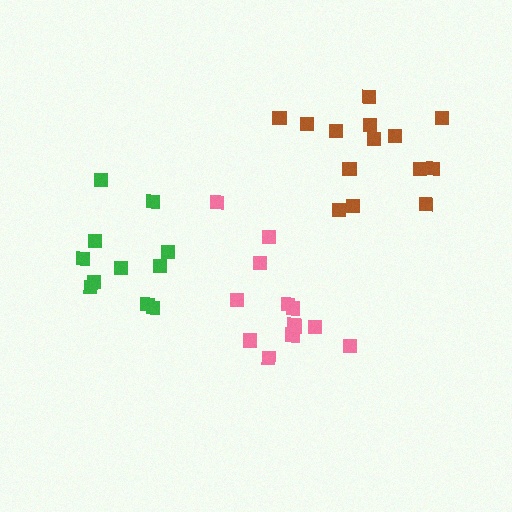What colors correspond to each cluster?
The clusters are colored: green, brown, pink.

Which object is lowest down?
The pink cluster is bottommost.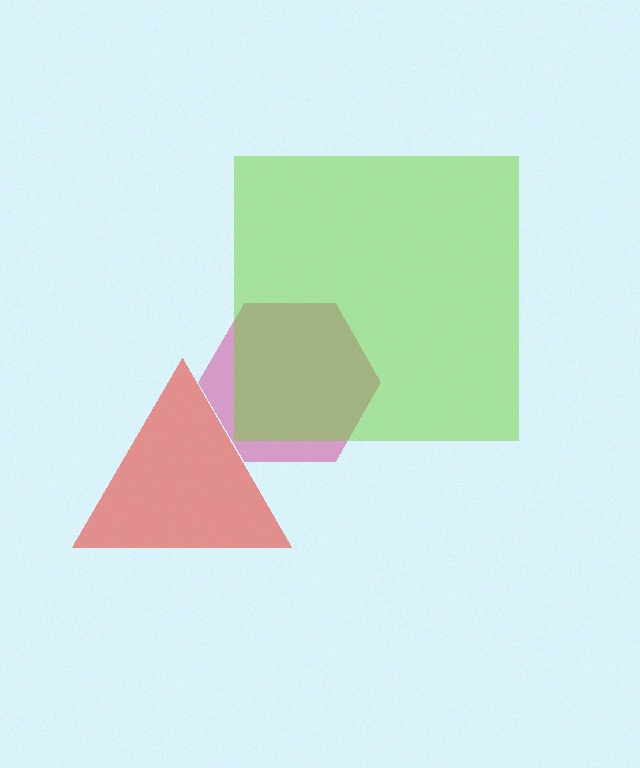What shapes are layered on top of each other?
The layered shapes are: a magenta hexagon, a lime square, a red triangle.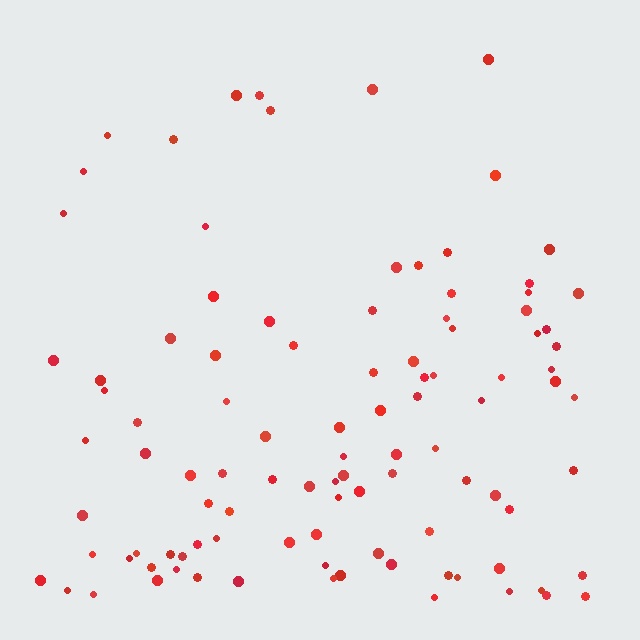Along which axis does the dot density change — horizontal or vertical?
Vertical.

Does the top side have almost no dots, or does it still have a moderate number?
Still a moderate number, just noticeably fewer than the bottom.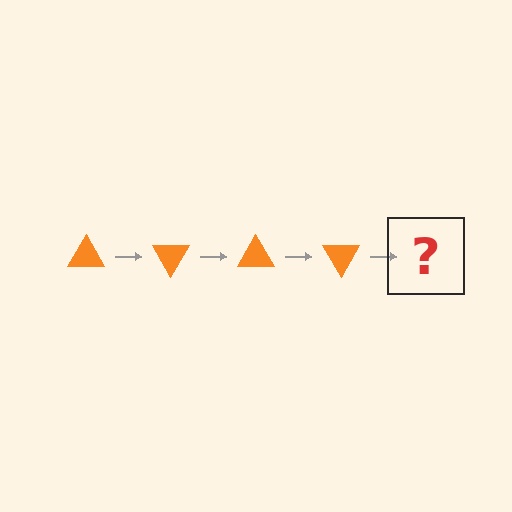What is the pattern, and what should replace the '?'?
The pattern is that the triangle rotates 60 degrees each step. The '?' should be an orange triangle rotated 240 degrees.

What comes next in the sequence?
The next element should be an orange triangle rotated 240 degrees.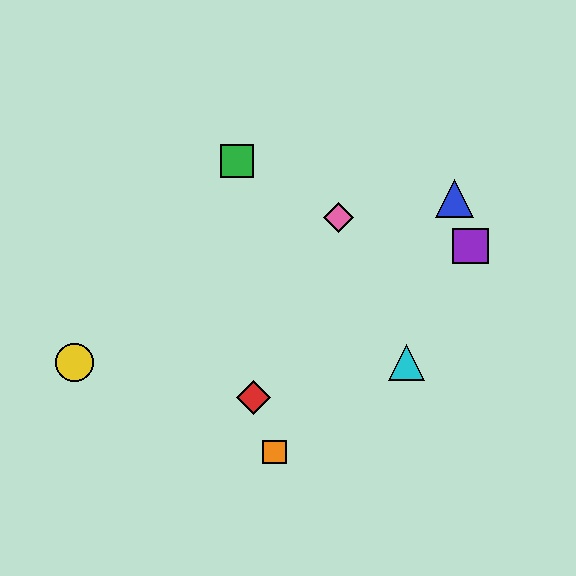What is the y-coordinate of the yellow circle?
The yellow circle is at y≈363.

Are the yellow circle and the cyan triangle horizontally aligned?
Yes, both are at y≈363.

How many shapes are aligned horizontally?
2 shapes (the yellow circle, the cyan triangle) are aligned horizontally.